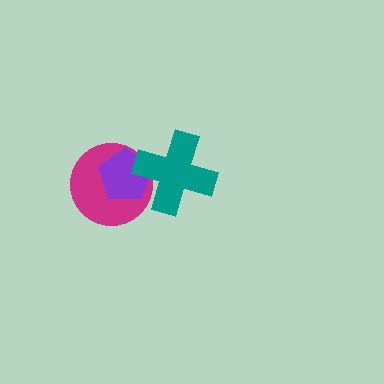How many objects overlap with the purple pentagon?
2 objects overlap with the purple pentagon.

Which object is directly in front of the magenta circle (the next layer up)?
The purple pentagon is directly in front of the magenta circle.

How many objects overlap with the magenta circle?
2 objects overlap with the magenta circle.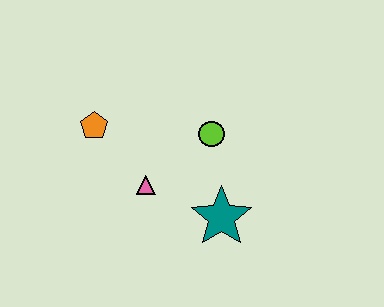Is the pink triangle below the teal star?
No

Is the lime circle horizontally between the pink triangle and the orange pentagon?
No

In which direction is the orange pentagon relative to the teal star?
The orange pentagon is to the left of the teal star.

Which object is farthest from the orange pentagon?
The teal star is farthest from the orange pentagon.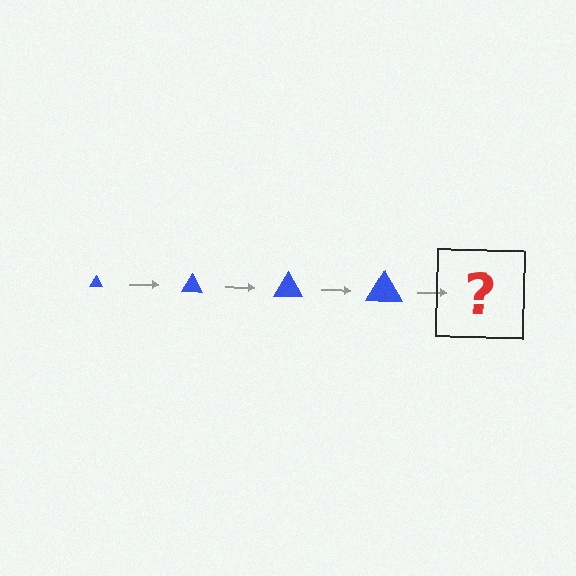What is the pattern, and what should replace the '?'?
The pattern is that the triangle gets progressively larger each step. The '?' should be a blue triangle, larger than the previous one.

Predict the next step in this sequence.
The next step is a blue triangle, larger than the previous one.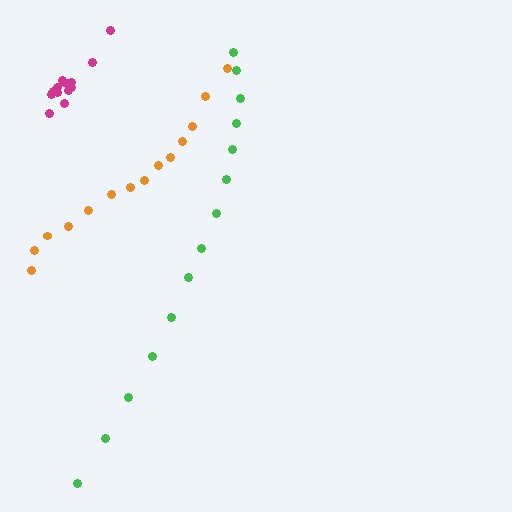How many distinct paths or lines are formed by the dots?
There are 3 distinct paths.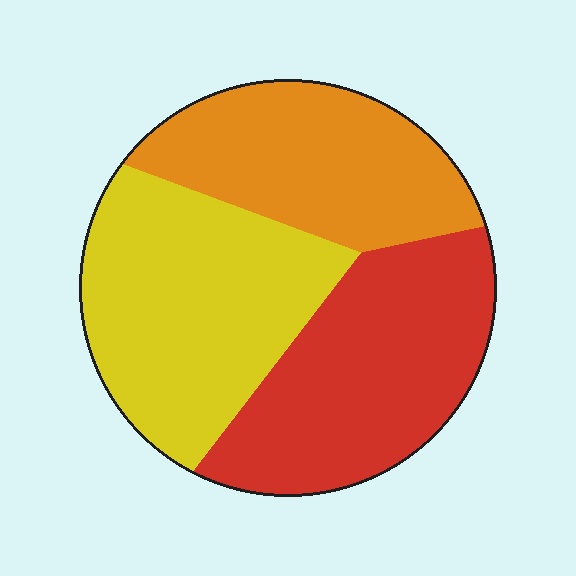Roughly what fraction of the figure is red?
Red covers 35% of the figure.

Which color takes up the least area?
Orange, at roughly 30%.